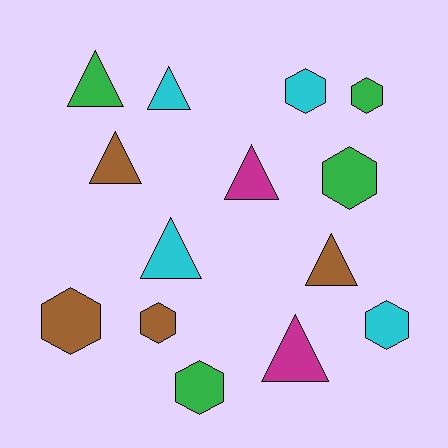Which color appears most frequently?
Green, with 4 objects.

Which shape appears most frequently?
Hexagon, with 7 objects.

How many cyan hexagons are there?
There are 2 cyan hexagons.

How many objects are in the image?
There are 14 objects.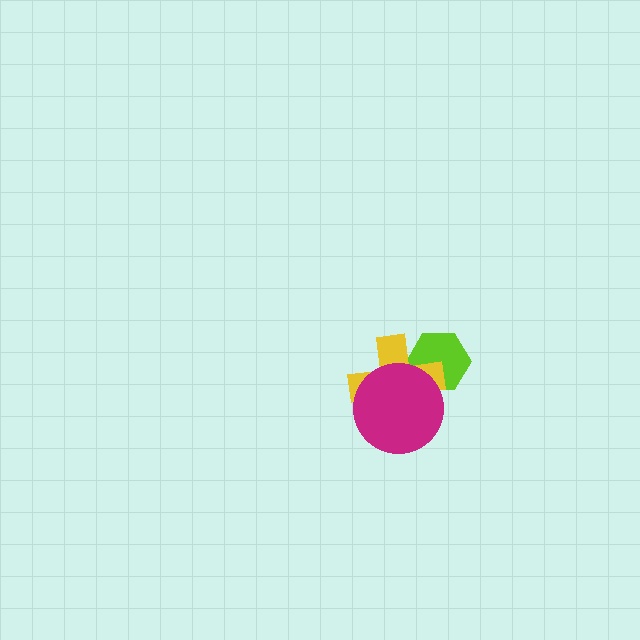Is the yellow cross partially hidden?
Yes, it is partially covered by another shape.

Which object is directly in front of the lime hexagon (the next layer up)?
The yellow cross is directly in front of the lime hexagon.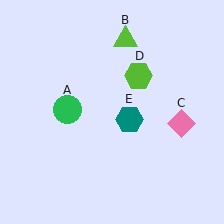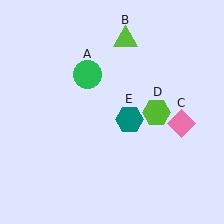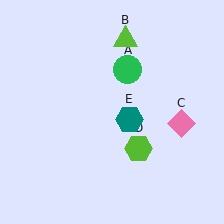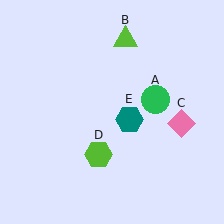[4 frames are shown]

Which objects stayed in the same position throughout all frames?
Lime triangle (object B) and pink diamond (object C) and teal hexagon (object E) remained stationary.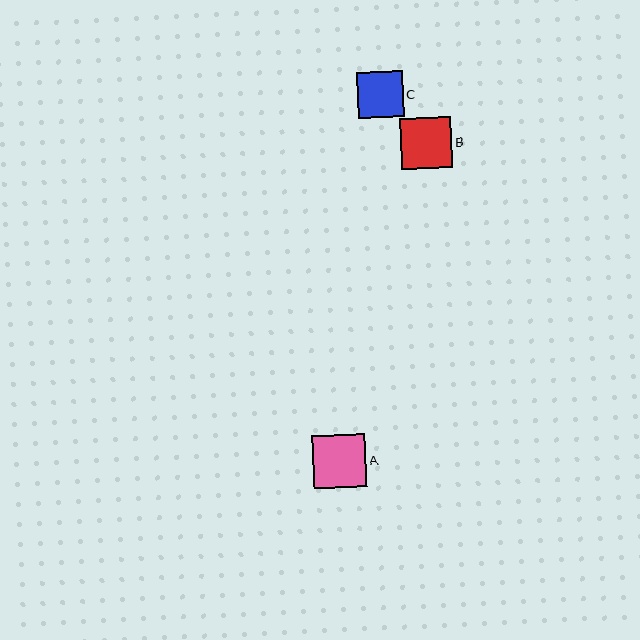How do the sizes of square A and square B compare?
Square A and square B are approximately the same size.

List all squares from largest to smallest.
From largest to smallest: A, B, C.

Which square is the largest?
Square A is the largest with a size of approximately 53 pixels.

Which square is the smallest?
Square C is the smallest with a size of approximately 46 pixels.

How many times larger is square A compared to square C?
Square A is approximately 1.2 times the size of square C.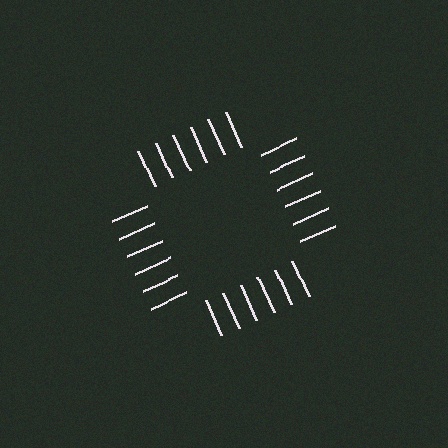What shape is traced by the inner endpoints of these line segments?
An illusory square — the line segments terminate on its edges but no continuous stroke is drawn.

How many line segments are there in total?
24 — 6 along each of the 4 edges.